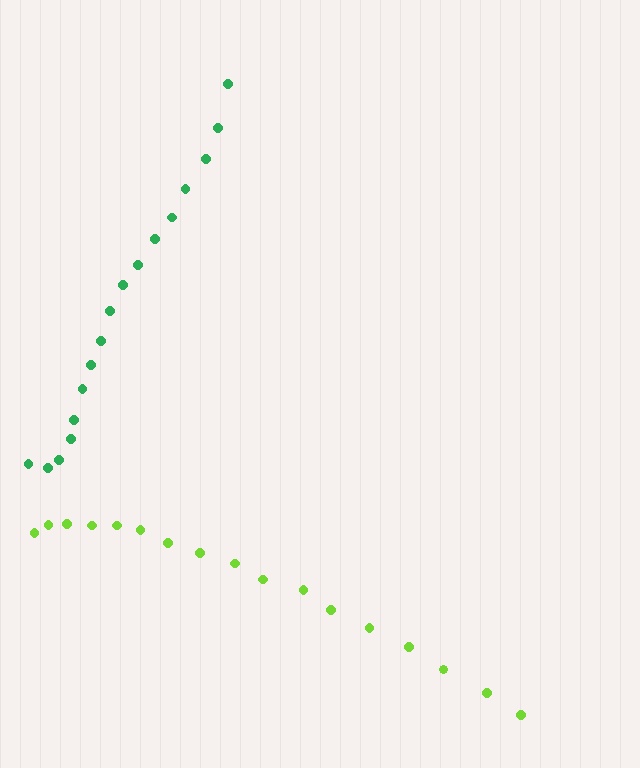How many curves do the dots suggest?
There are 2 distinct paths.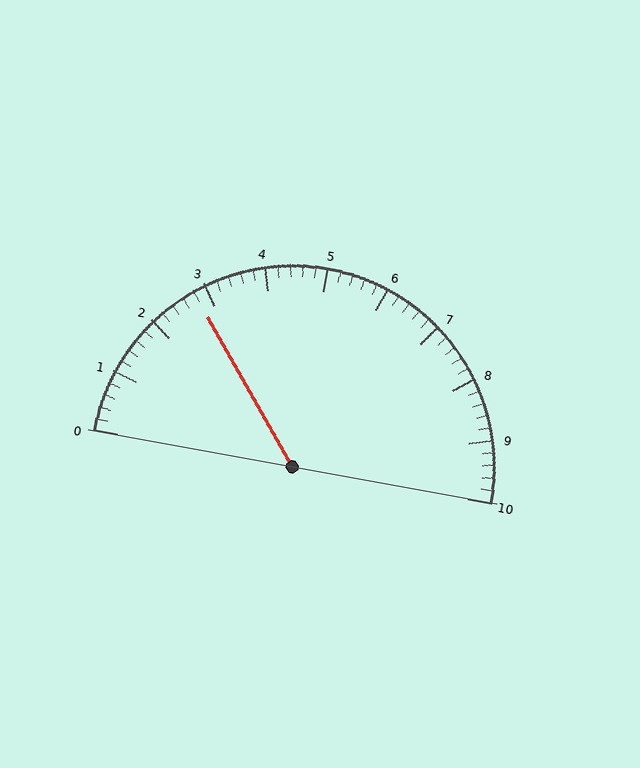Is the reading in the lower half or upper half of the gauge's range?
The reading is in the lower half of the range (0 to 10).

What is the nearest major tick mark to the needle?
The nearest major tick mark is 3.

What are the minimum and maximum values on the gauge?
The gauge ranges from 0 to 10.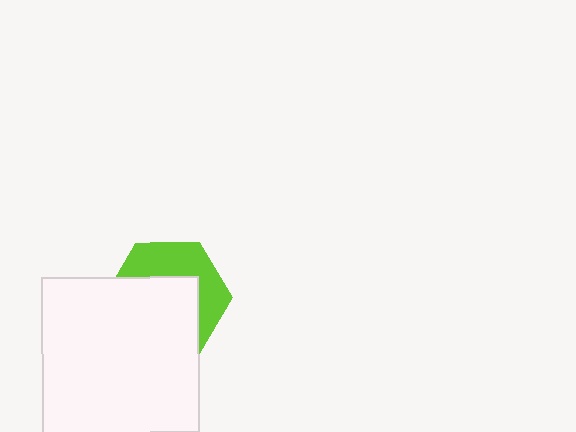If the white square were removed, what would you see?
You would see the complete lime hexagon.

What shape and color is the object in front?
The object in front is a white square.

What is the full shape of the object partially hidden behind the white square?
The partially hidden object is a lime hexagon.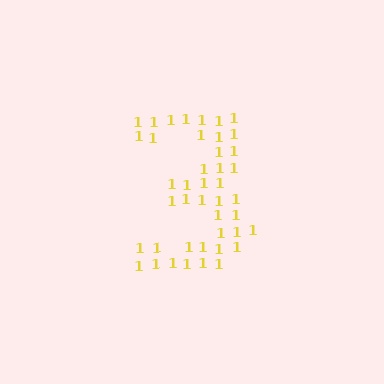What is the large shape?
The large shape is the digit 3.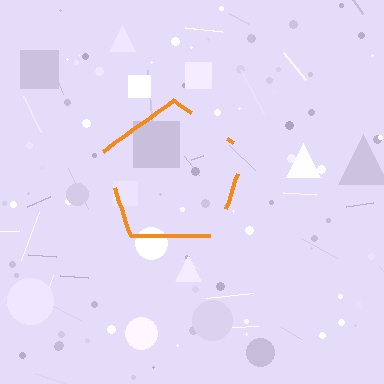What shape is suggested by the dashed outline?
The dashed outline suggests a pentagon.